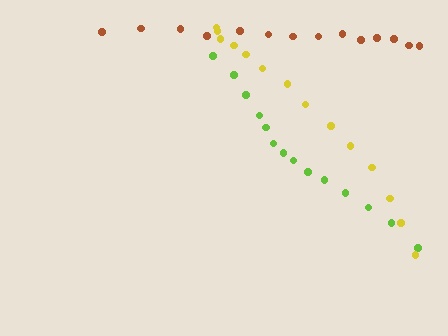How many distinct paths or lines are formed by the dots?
There are 3 distinct paths.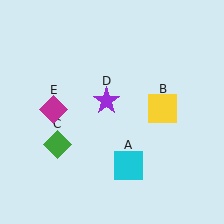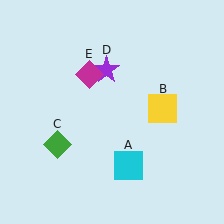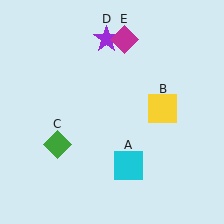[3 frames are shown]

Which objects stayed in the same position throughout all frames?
Cyan square (object A) and yellow square (object B) and green diamond (object C) remained stationary.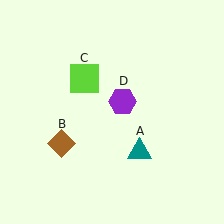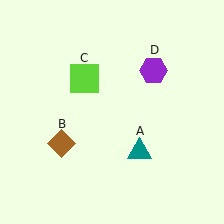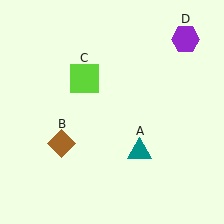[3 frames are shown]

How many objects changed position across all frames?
1 object changed position: purple hexagon (object D).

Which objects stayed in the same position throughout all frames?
Teal triangle (object A) and brown diamond (object B) and lime square (object C) remained stationary.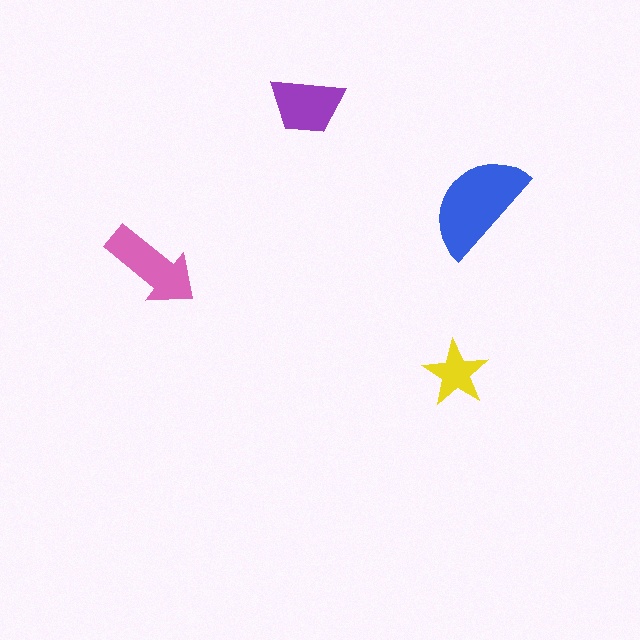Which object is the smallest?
The yellow star.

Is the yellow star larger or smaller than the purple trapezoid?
Smaller.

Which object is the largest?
The blue semicircle.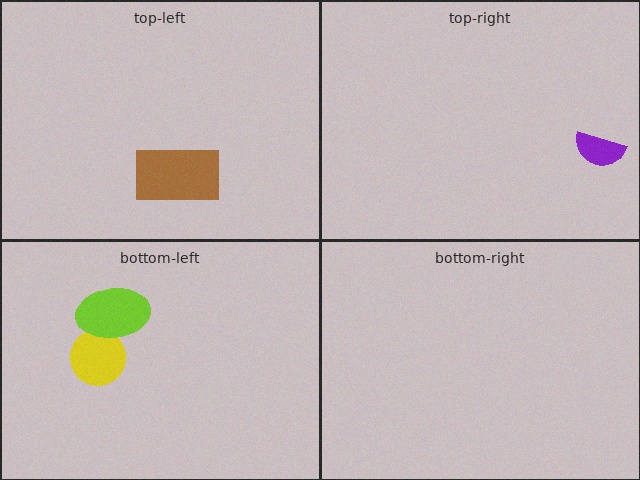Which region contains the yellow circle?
The bottom-left region.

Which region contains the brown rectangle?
The top-left region.